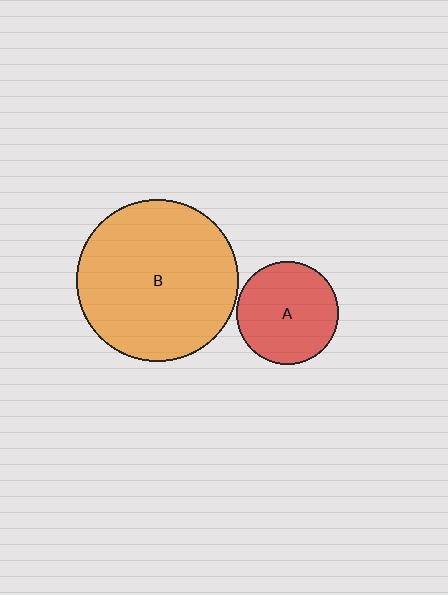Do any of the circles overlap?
No, none of the circles overlap.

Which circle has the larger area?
Circle B (orange).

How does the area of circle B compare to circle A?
Approximately 2.5 times.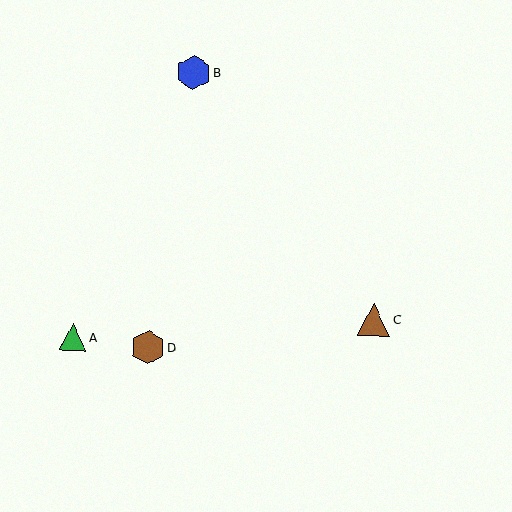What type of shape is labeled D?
Shape D is a brown hexagon.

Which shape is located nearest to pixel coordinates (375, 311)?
The brown triangle (labeled C) at (374, 320) is nearest to that location.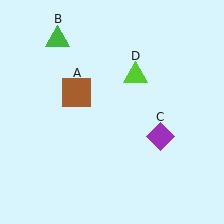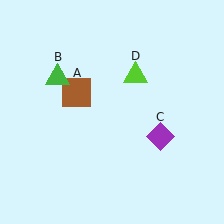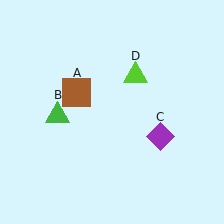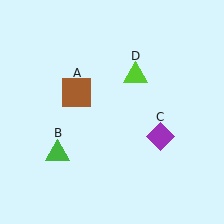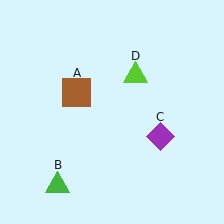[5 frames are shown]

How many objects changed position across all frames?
1 object changed position: green triangle (object B).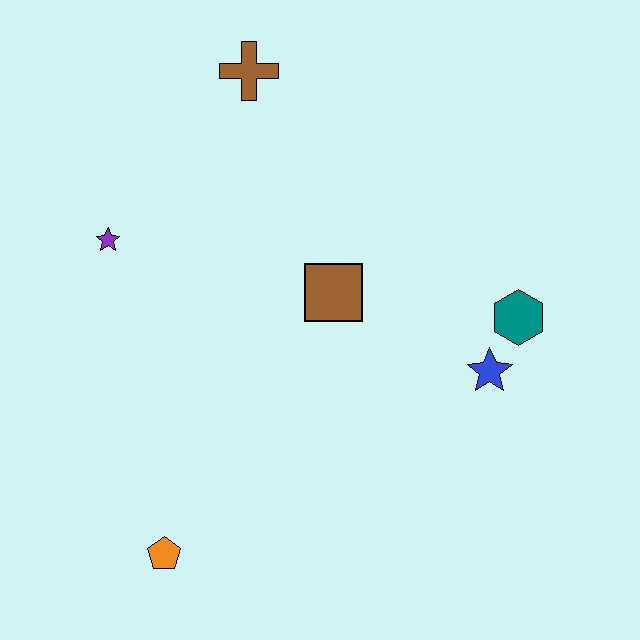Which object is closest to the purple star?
The brown cross is closest to the purple star.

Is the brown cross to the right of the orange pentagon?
Yes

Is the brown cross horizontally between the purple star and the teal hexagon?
Yes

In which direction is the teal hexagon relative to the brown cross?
The teal hexagon is to the right of the brown cross.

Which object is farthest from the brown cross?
The orange pentagon is farthest from the brown cross.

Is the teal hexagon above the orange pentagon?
Yes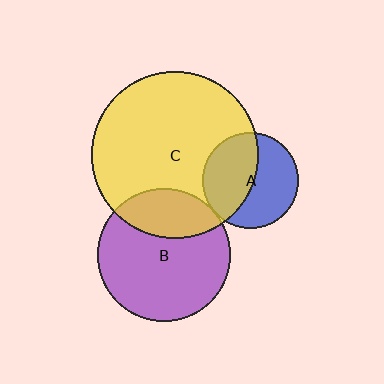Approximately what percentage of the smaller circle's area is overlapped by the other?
Approximately 50%.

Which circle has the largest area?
Circle C (yellow).